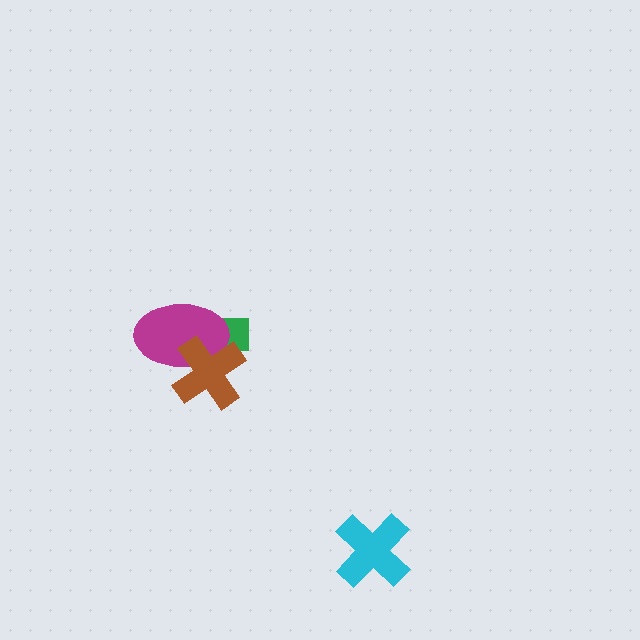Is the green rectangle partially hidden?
Yes, it is partially covered by another shape.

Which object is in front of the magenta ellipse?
The brown cross is in front of the magenta ellipse.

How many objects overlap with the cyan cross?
0 objects overlap with the cyan cross.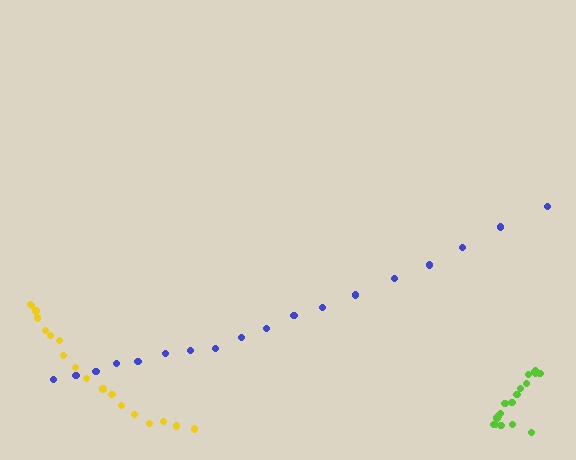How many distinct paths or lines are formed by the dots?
There are 3 distinct paths.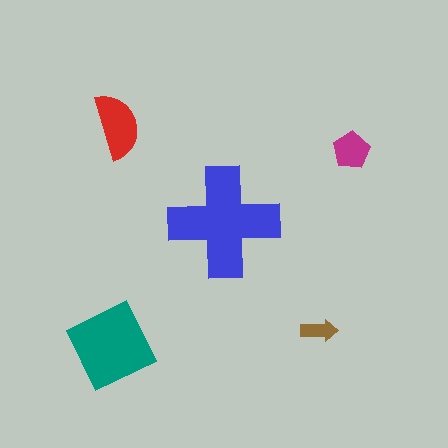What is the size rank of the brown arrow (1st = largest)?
5th.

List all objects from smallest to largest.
The brown arrow, the magenta pentagon, the red semicircle, the teal diamond, the blue cross.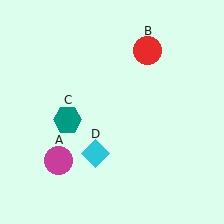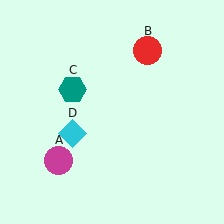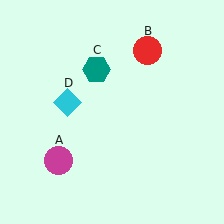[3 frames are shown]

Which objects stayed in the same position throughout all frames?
Magenta circle (object A) and red circle (object B) remained stationary.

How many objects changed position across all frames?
2 objects changed position: teal hexagon (object C), cyan diamond (object D).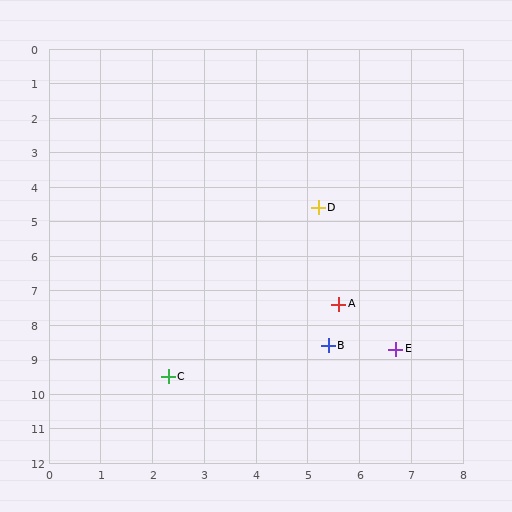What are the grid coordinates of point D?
Point D is at approximately (5.2, 4.6).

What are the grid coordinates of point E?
Point E is at approximately (6.7, 8.7).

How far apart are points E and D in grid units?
Points E and D are about 4.4 grid units apart.